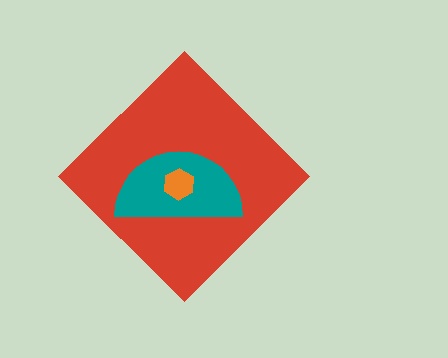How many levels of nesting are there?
3.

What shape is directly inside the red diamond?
The teal semicircle.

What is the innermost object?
The orange hexagon.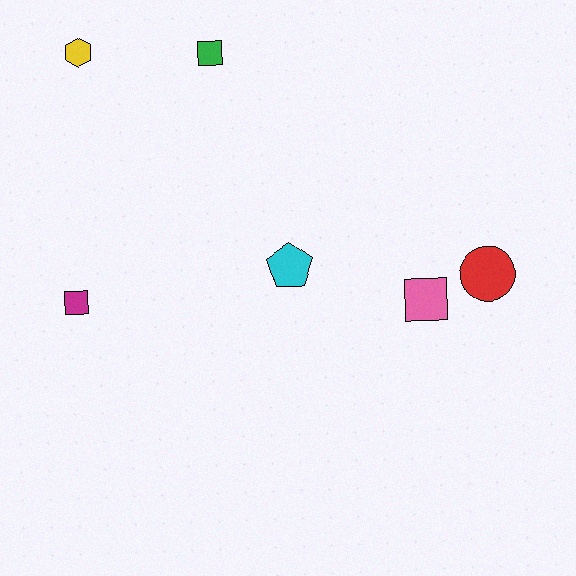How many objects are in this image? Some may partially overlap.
There are 6 objects.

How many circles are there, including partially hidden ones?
There is 1 circle.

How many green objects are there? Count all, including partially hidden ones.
There is 1 green object.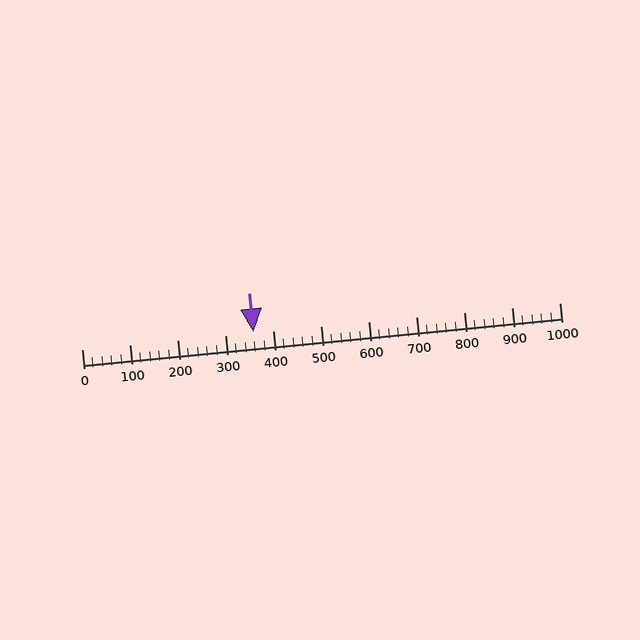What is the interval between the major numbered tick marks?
The major tick marks are spaced 100 units apart.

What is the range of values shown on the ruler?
The ruler shows values from 0 to 1000.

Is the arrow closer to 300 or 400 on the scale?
The arrow is closer to 400.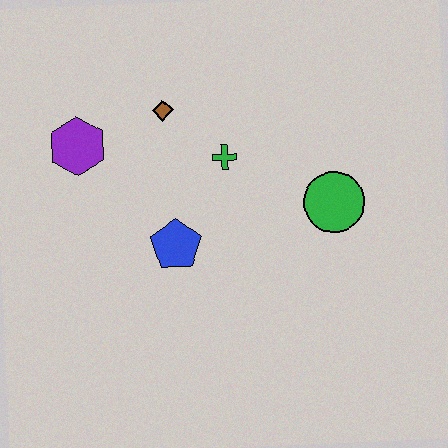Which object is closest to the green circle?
The green cross is closest to the green circle.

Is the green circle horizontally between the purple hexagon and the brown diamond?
No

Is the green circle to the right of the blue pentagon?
Yes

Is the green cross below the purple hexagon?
Yes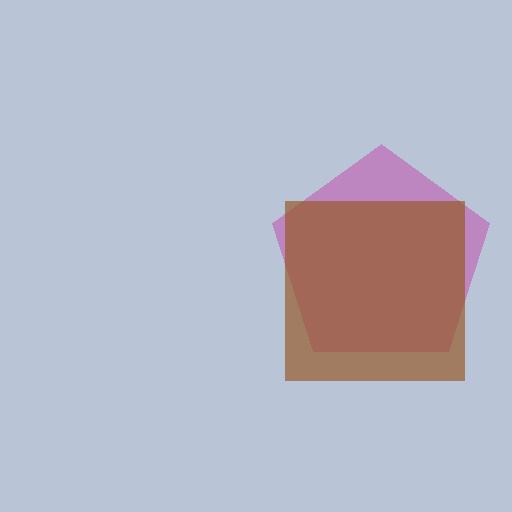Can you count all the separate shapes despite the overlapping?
Yes, there are 2 separate shapes.